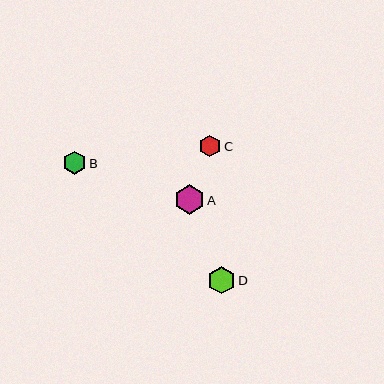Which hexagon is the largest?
Hexagon A is the largest with a size of approximately 30 pixels.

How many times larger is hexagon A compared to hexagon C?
Hexagon A is approximately 1.4 times the size of hexagon C.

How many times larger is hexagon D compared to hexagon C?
Hexagon D is approximately 1.2 times the size of hexagon C.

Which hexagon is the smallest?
Hexagon C is the smallest with a size of approximately 22 pixels.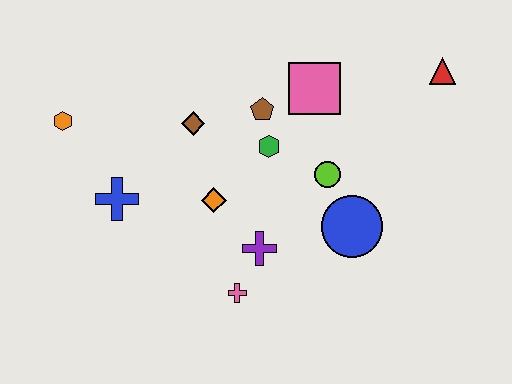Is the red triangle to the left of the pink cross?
No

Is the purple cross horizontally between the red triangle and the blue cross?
Yes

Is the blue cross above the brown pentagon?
No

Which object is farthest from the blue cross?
The red triangle is farthest from the blue cross.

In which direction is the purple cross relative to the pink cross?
The purple cross is above the pink cross.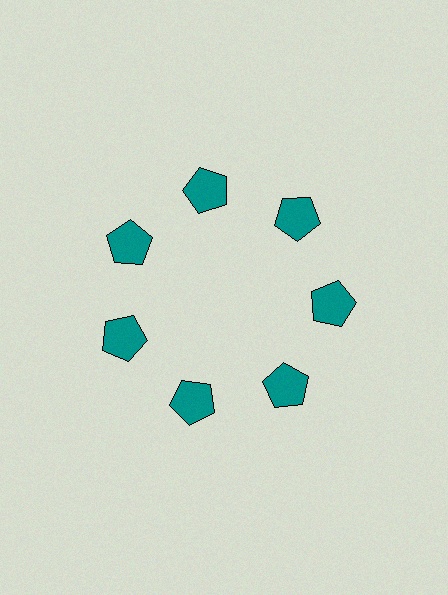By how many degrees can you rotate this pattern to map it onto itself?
The pattern maps onto itself every 51 degrees of rotation.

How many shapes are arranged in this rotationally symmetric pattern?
There are 7 shapes, arranged in 7 groups of 1.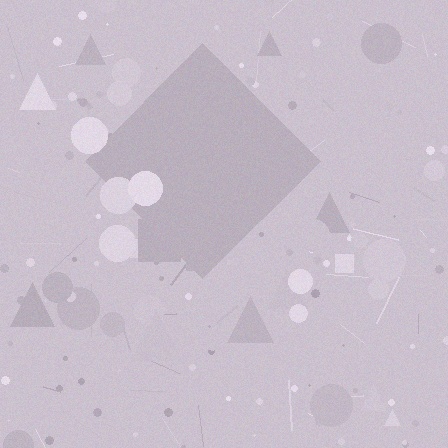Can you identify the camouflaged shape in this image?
The camouflaged shape is a diamond.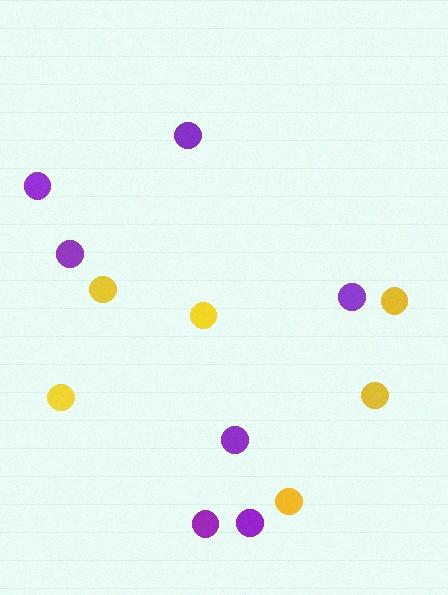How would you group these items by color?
There are 2 groups: one group of yellow circles (6) and one group of purple circles (7).